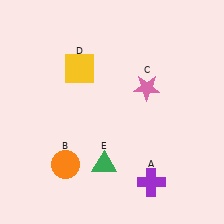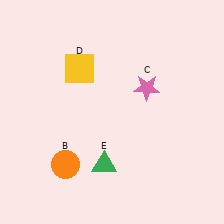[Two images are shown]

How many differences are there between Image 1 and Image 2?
There is 1 difference between the two images.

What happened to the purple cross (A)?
The purple cross (A) was removed in Image 2. It was in the bottom-right area of Image 1.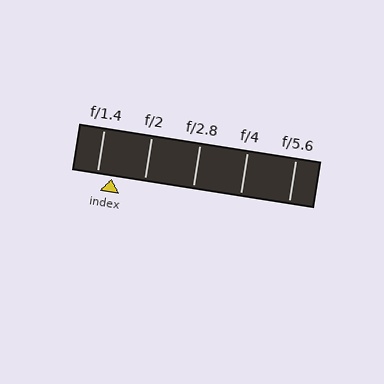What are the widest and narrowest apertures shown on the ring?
The widest aperture shown is f/1.4 and the narrowest is f/5.6.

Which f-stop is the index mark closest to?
The index mark is closest to f/1.4.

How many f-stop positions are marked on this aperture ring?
There are 5 f-stop positions marked.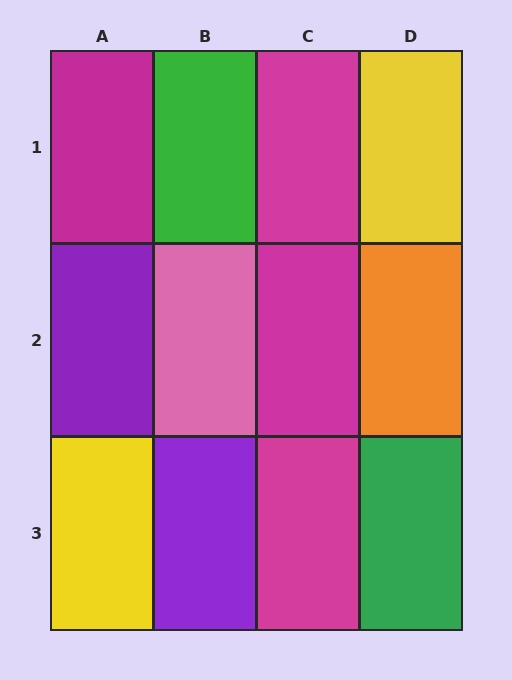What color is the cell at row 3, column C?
Magenta.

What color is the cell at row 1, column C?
Magenta.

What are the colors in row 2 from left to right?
Purple, pink, magenta, orange.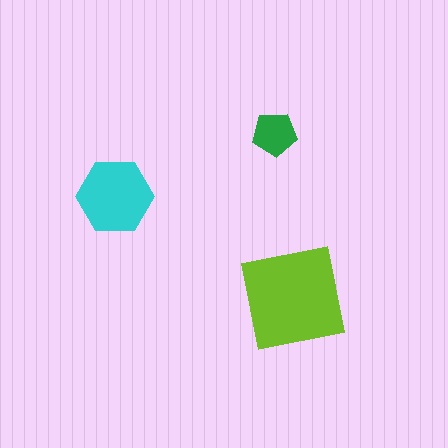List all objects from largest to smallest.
The lime square, the cyan hexagon, the green pentagon.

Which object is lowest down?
The lime square is bottommost.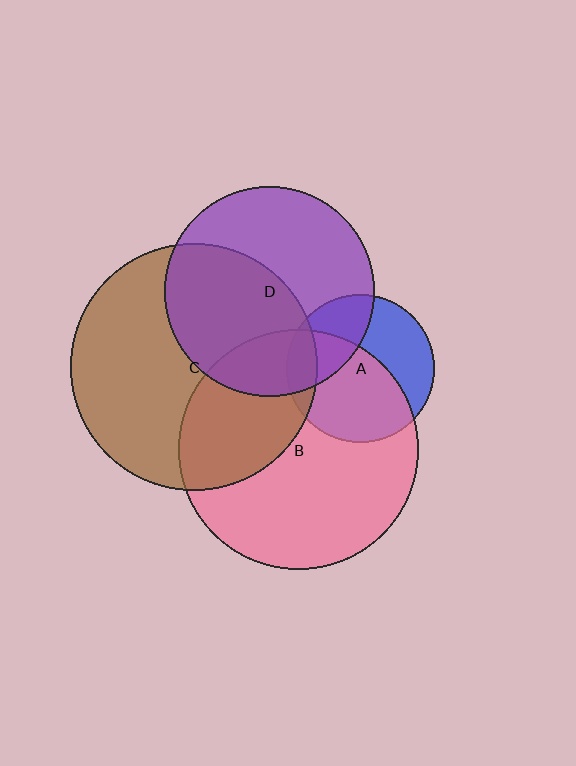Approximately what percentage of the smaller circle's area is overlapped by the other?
Approximately 35%.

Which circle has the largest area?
Circle C (brown).